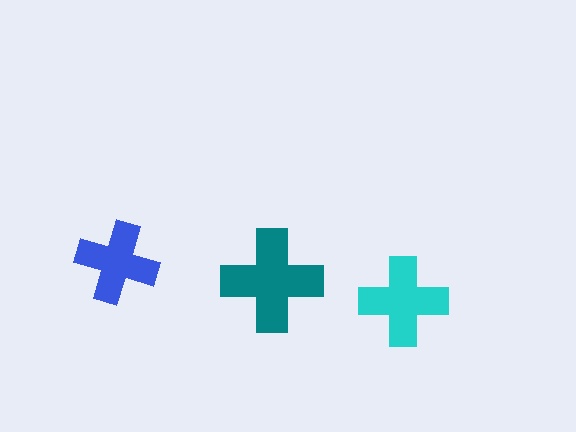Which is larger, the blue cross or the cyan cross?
The cyan one.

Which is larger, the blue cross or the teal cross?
The teal one.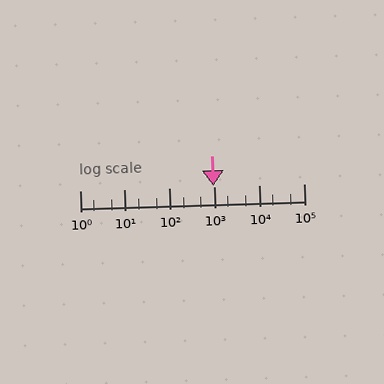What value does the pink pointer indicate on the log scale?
The pointer indicates approximately 970.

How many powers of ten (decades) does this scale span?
The scale spans 5 decades, from 1 to 100000.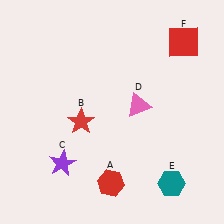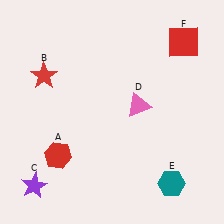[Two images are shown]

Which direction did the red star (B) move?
The red star (B) moved up.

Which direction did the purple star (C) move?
The purple star (C) moved left.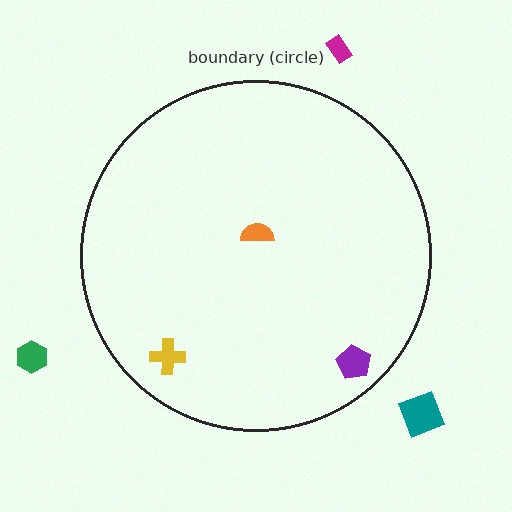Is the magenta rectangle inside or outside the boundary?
Outside.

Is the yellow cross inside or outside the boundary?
Inside.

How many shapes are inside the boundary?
3 inside, 3 outside.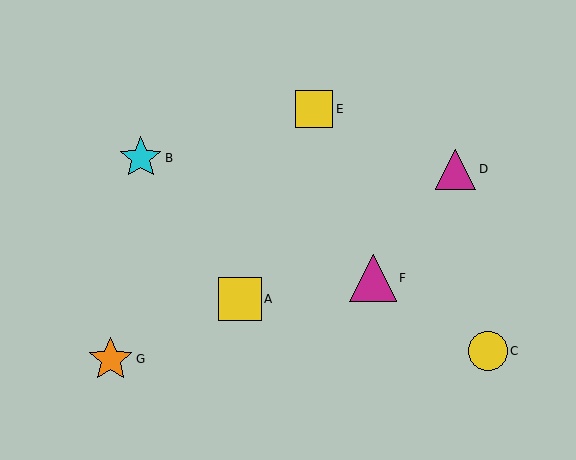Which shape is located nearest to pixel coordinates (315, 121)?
The yellow square (labeled E) at (314, 109) is nearest to that location.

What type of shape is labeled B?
Shape B is a cyan star.